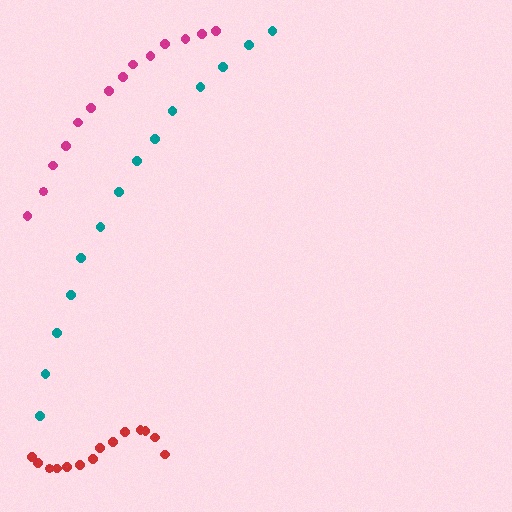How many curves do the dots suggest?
There are 3 distinct paths.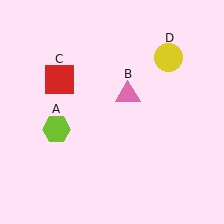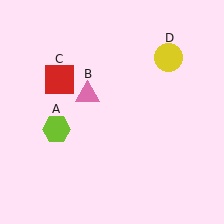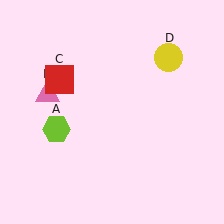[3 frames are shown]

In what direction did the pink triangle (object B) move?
The pink triangle (object B) moved left.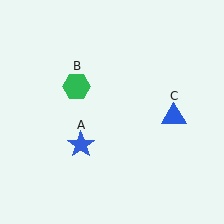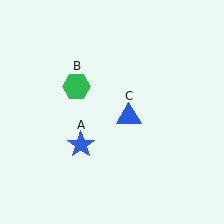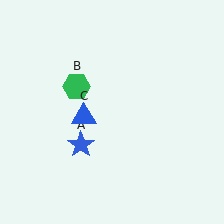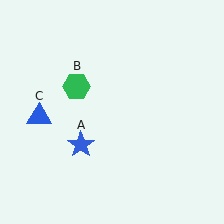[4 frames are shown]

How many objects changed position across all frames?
1 object changed position: blue triangle (object C).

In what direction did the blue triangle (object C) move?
The blue triangle (object C) moved left.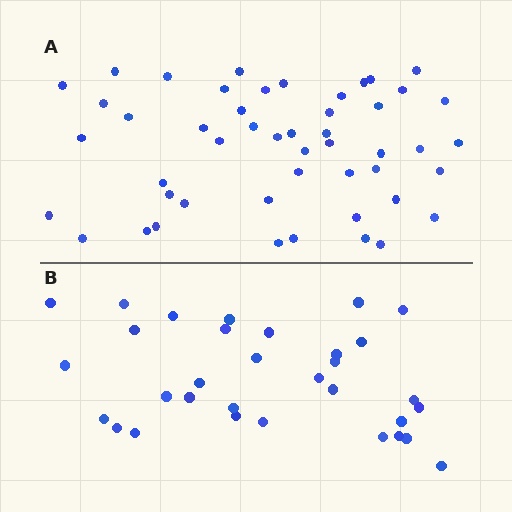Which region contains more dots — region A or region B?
Region A (the top region) has more dots.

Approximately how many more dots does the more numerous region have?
Region A has approximately 15 more dots than region B.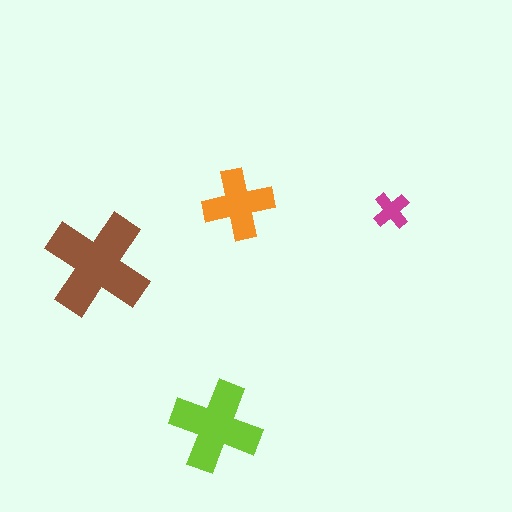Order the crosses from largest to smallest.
the brown one, the lime one, the orange one, the magenta one.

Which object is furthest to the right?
The magenta cross is rightmost.